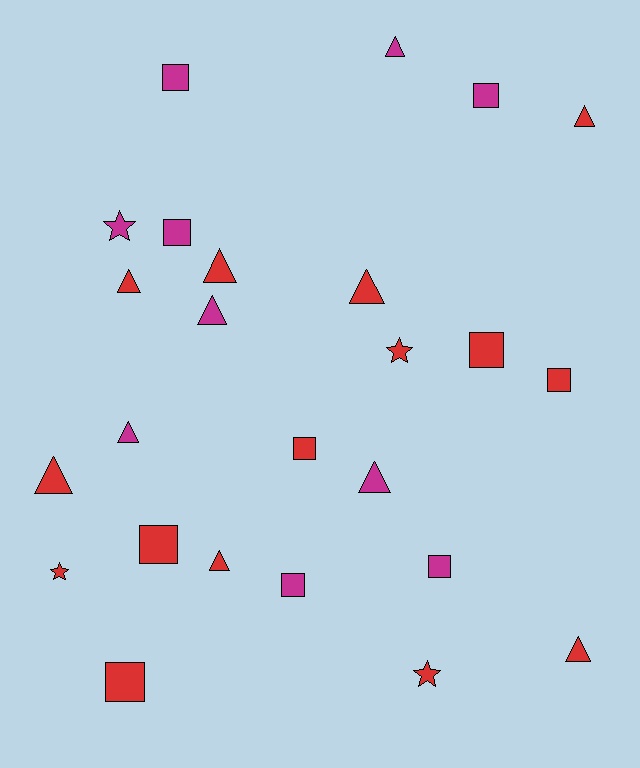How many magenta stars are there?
There is 1 magenta star.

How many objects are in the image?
There are 25 objects.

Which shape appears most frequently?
Triangle, with 11 objects.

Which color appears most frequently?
Red, with 15 objects.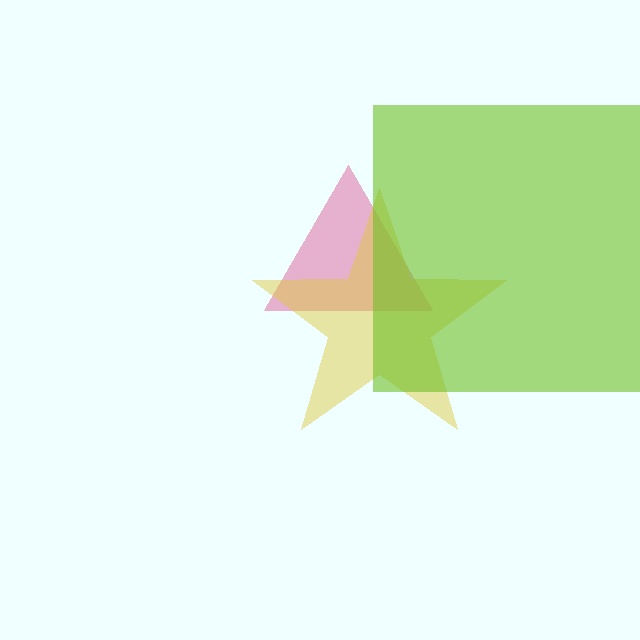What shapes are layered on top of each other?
The layered shapes are: a pink triangle, a yellow star, a lime square.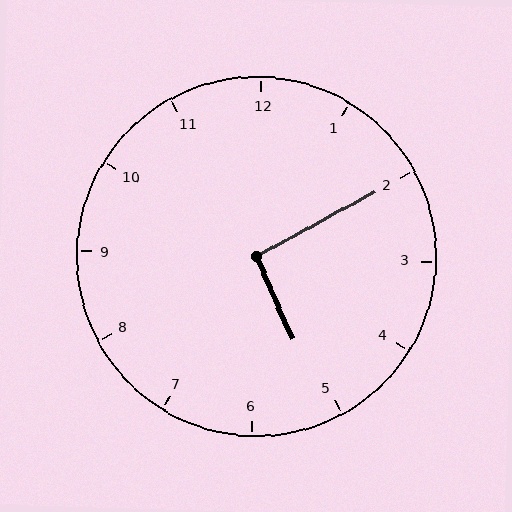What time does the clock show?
5:10.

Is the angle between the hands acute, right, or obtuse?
It is right.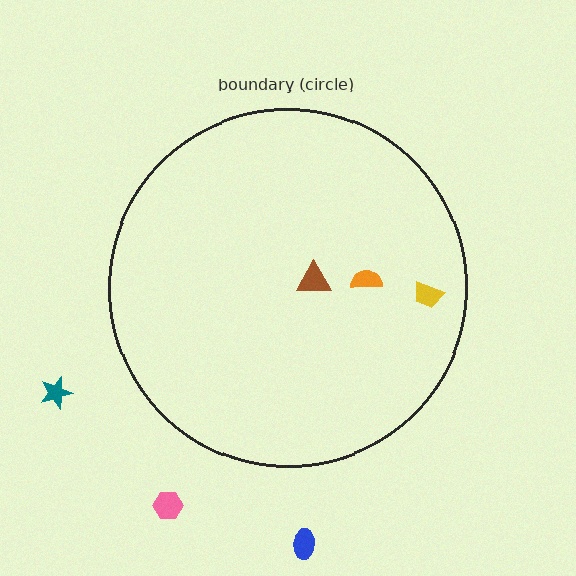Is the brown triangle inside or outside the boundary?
Inside.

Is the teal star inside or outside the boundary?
Outside.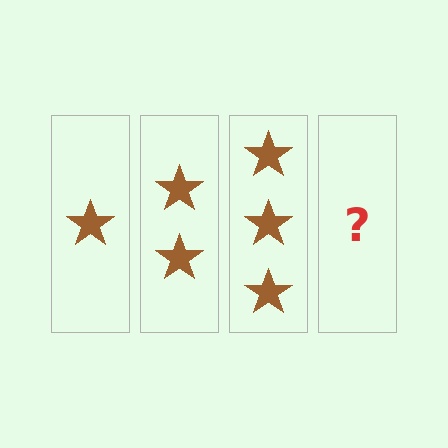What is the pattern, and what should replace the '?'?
The pattern is that each step adds one more star. The '?' should be 4 stars.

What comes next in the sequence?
The next element should be 4 stars.